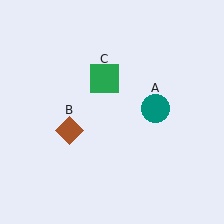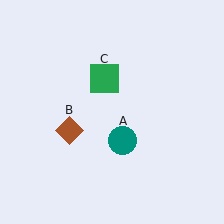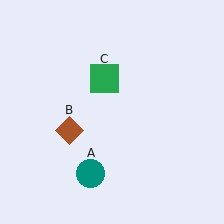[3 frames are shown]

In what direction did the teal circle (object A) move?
The teal circle (object A) moved down and to the left.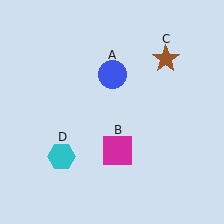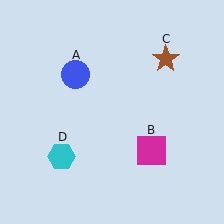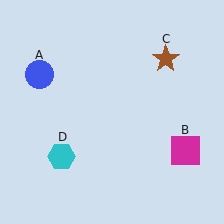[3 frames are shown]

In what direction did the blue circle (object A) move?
The blue circle (object A) moved left.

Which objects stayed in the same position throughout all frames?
Brown star (object C) and cyan hexagon (object D) remained stationary.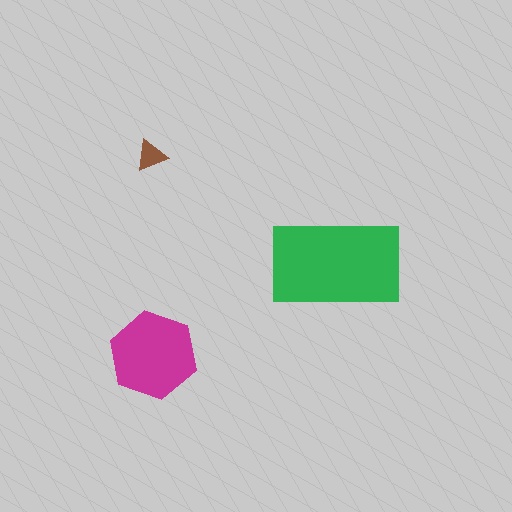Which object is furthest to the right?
The green rectangle is rightmost.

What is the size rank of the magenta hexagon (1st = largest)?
2nd.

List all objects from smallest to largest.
The brown triangle, the magenta hexagon, the green rectangle.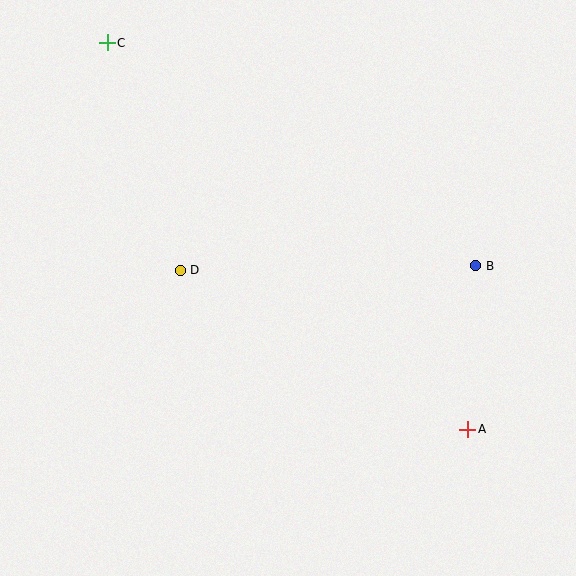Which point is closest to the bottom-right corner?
Point A is closest to the bottom-right corner.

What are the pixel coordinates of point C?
Point C is at (107, 43).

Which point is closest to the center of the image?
Point D at (180, 270) is closest to the center.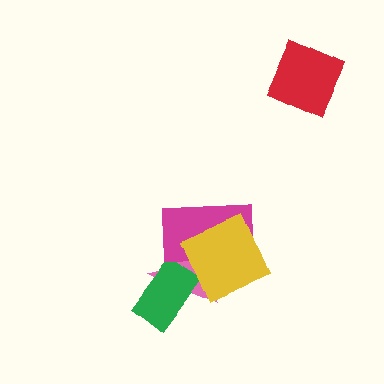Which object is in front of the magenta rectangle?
The yellow diamond is in front of the magenta rectangle.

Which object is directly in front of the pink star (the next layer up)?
The green rectangle is directly in front of the pink star.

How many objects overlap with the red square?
0 objects overlap with the red square.